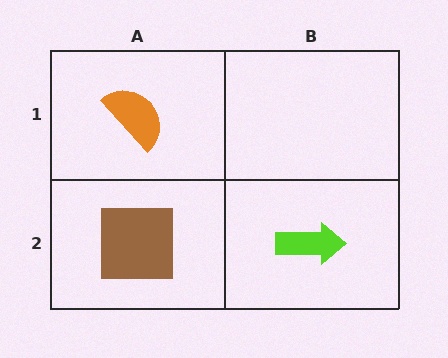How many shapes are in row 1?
1 shape.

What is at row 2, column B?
A lime arrow.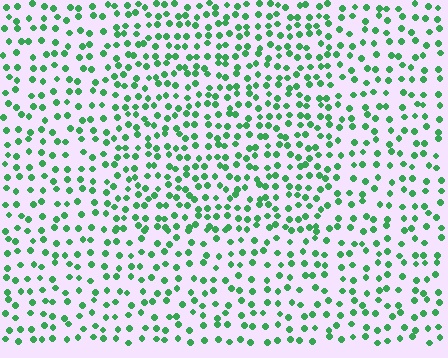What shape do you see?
I see a rectangle.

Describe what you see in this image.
The image contains small green elements arranged at two different densities. A rectangle-shaped region is visible where the elements are more densely packed than the surrounding area.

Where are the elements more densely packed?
The elements are more densely packed inside the rectangle boundary.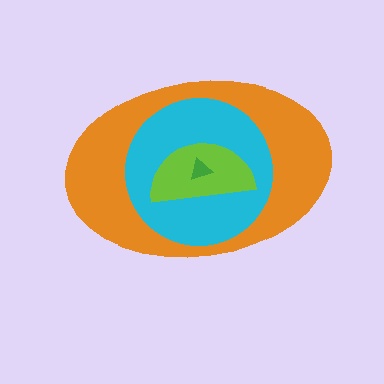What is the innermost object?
The green triangle.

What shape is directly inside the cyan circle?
The lime semicircle.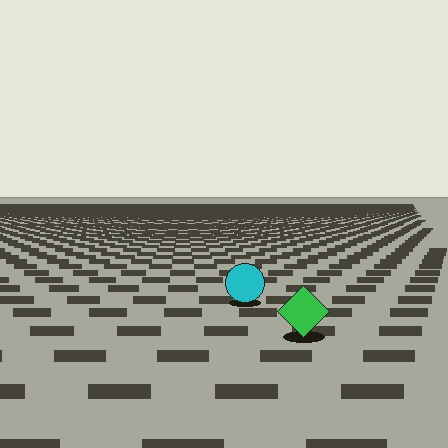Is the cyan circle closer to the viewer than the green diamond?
No. The green diamond is closer — you can tell from the texture gradient: the ground texture is coarser near it.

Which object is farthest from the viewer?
The cyan circle is farthest from the viewer. It appears smaller and the ground texture around it is denser.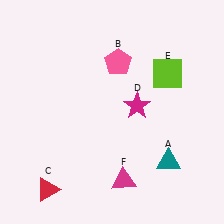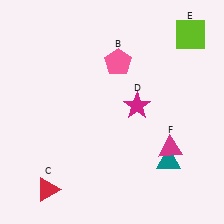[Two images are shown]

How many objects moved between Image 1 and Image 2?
2 objects moved between the two images.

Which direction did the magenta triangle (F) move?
The magenta triangle (F) moved right.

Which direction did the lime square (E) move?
The lime square (E) moved up.